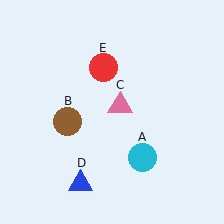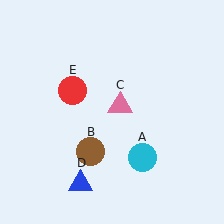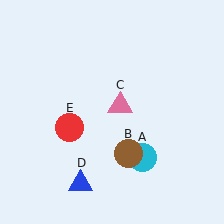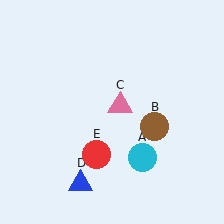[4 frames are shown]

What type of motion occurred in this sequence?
The brown circle (object B), red circle (object E) rotated counterclockwise around the center of the scene.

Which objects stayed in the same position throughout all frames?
Cyan circle (object A) and pink triangle (object C) and blue triangle (object D) remained stationary.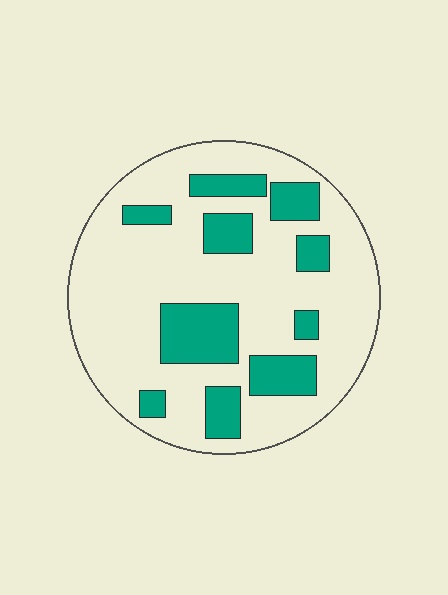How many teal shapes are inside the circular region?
10.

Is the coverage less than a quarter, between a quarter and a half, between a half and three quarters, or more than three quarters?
Less than a quarter.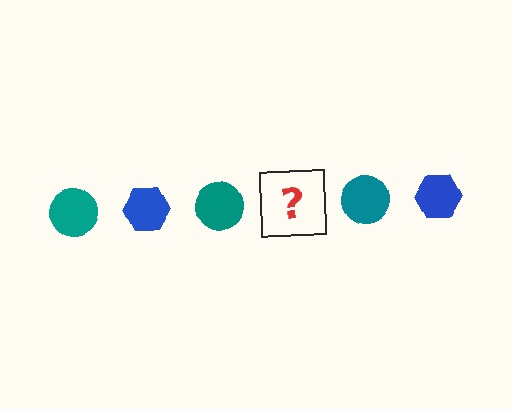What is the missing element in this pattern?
The missing element is a blue hexagon.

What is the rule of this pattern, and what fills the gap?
The rule is that the pattern alternates between teal circle and blue hexagon. The gap should be filled with a blue hexagon.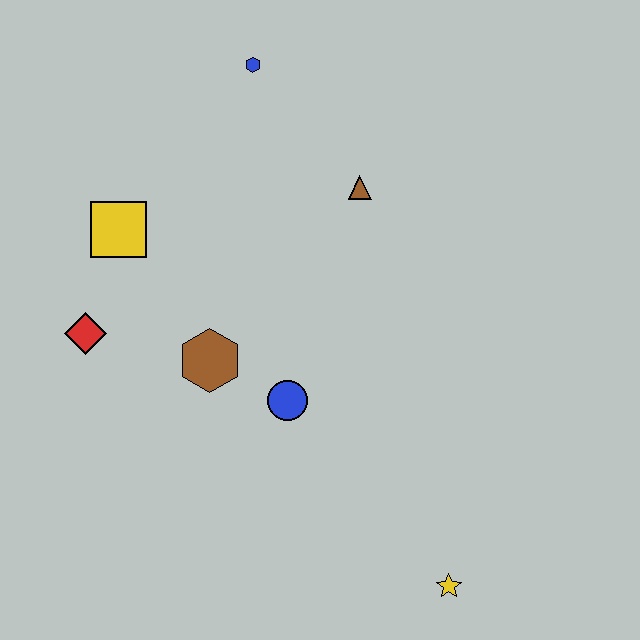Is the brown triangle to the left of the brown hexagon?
No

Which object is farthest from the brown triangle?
The yellow star is farthest from the brown triangle.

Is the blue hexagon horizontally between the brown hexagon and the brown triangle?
Yes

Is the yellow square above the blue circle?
Yes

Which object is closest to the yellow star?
The blue circle is closest to the yellow star.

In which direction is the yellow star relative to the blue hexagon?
The yellow star is below the blue hexagon.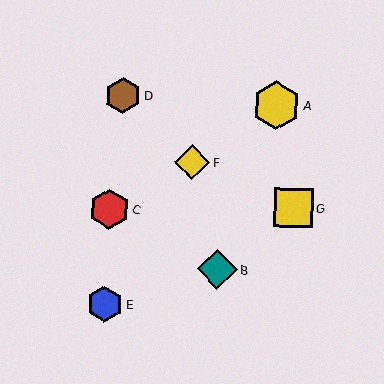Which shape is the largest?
The yellow hexagon (labeled A) is the largest.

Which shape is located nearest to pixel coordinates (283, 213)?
The yellow square (labeled G) at (293, 208) is nearest to that location.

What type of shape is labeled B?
Shape B is a teal diamond.